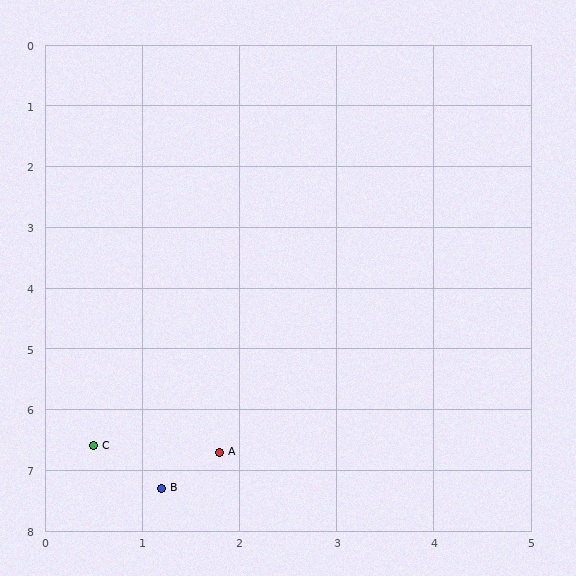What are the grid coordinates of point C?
Point C is at approximately (0.5, 6.6).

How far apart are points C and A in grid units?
Points C and A are about 1.3 grid units apart.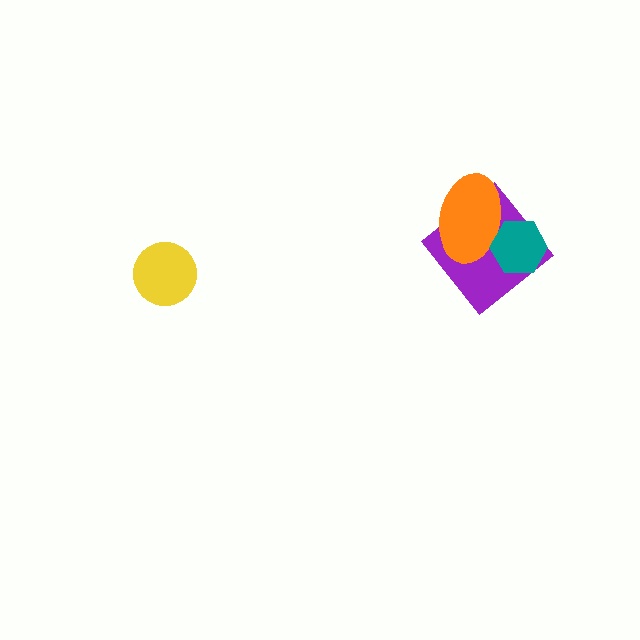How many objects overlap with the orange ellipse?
2 objects overlap with the orange ellipse.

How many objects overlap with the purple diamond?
2 objects overlap with the purple diamond.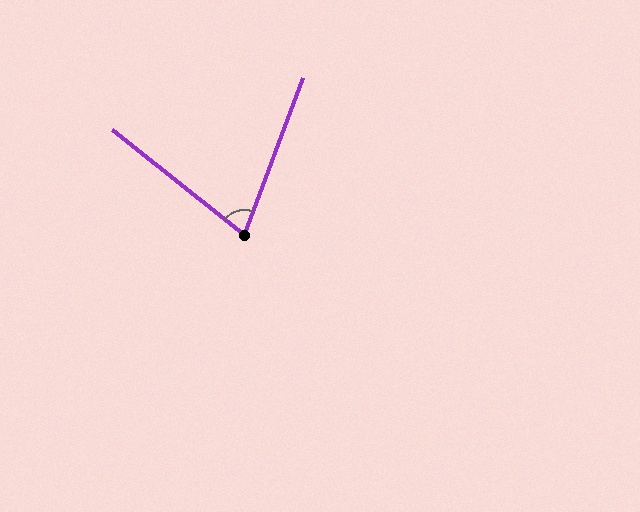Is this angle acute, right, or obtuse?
It is acute.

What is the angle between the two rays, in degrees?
Approximately 72 degrees.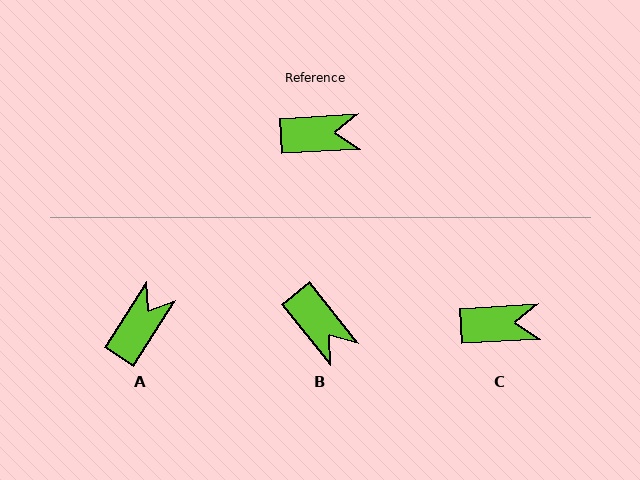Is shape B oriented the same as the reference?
No, it is off by about 54 degrees.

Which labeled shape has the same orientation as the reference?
C.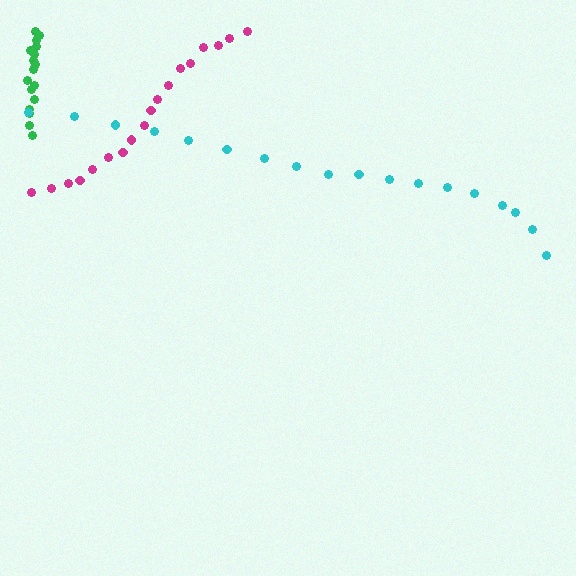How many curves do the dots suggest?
There are 3 distinct paths.